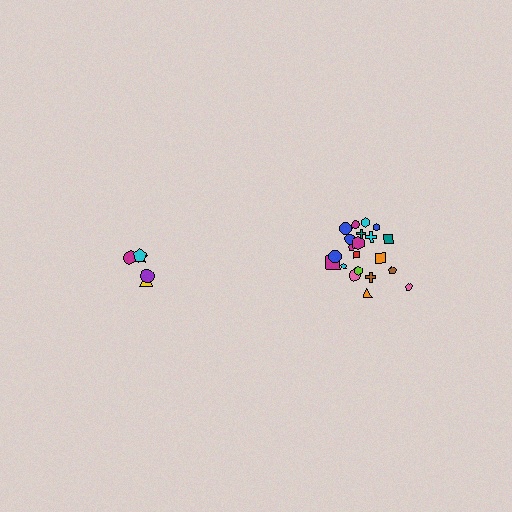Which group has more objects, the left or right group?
The right group.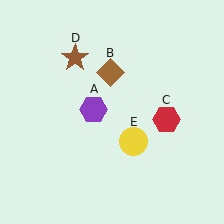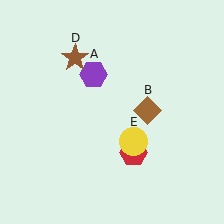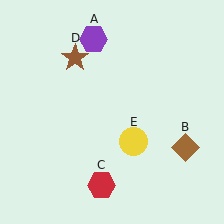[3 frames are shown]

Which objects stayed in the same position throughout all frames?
Brown star (object D) and yellow circle (object E) remained stationary.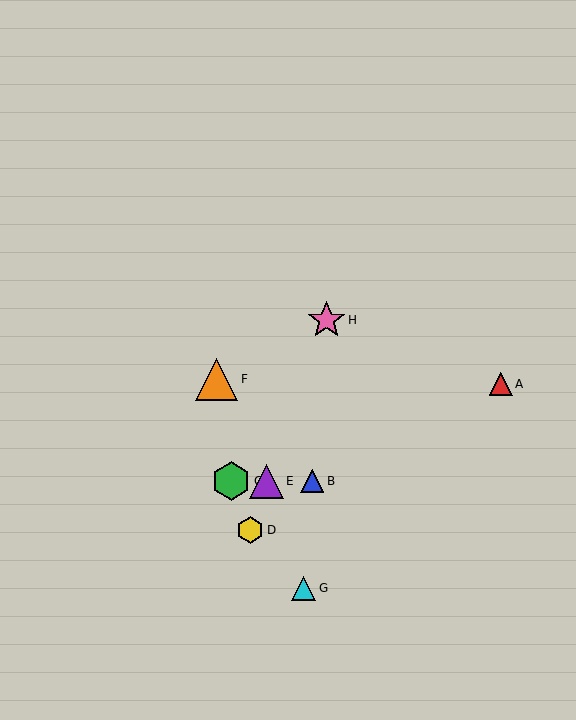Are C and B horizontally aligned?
Yes, both are at y≈481.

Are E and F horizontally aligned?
No, E is at y≈481 and F is at y≈379.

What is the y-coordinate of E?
Object E is at y≈481.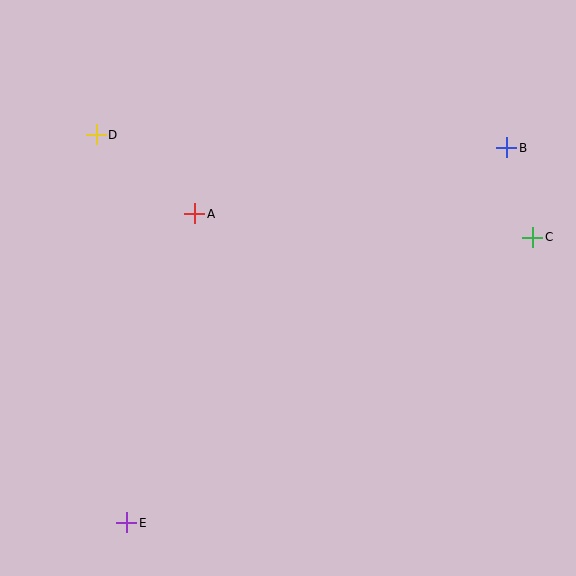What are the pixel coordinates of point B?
Point B is at (507, 148).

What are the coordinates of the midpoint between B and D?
The midpoint between B and D is at (301, 141).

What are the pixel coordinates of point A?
Point A is at (195, 214).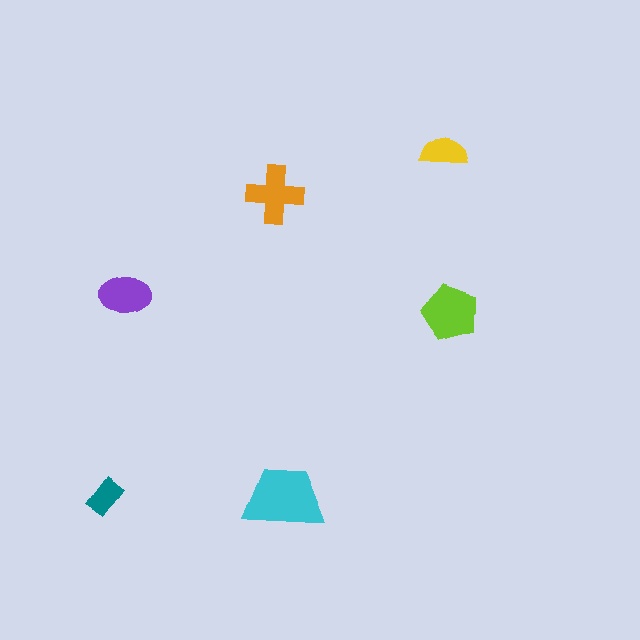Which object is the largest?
The cyan trapezoid.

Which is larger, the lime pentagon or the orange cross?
The lime pentagon.